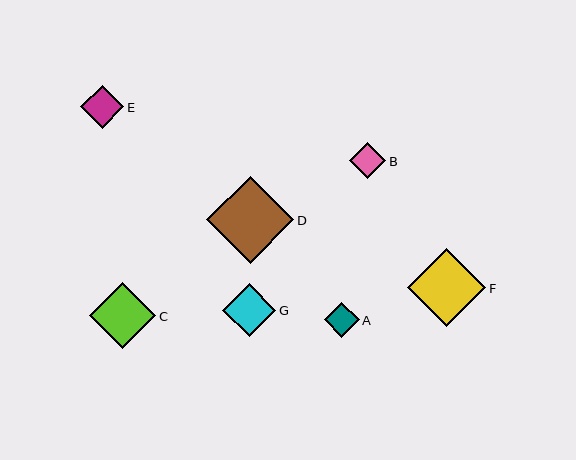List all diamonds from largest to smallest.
From largest to smallest: D, F, C, G, E, B, A.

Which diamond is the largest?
Diamond D is the largest with a size of approximately 87 pixels.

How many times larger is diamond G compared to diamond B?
Diamond G is approximately 1.4 times the size of diamond B.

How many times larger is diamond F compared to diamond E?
Diamond F is approximately 1.8 times the size of diamond E.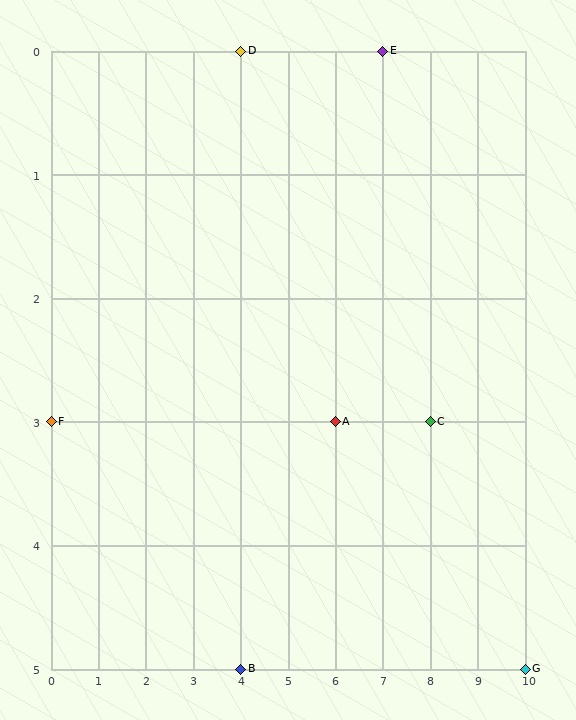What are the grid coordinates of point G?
Point G is at grid coordinates (10, 5).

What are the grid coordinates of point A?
Point A is at grid coordinates (6, 3).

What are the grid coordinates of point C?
Point C is at grid coordinates (8, 3).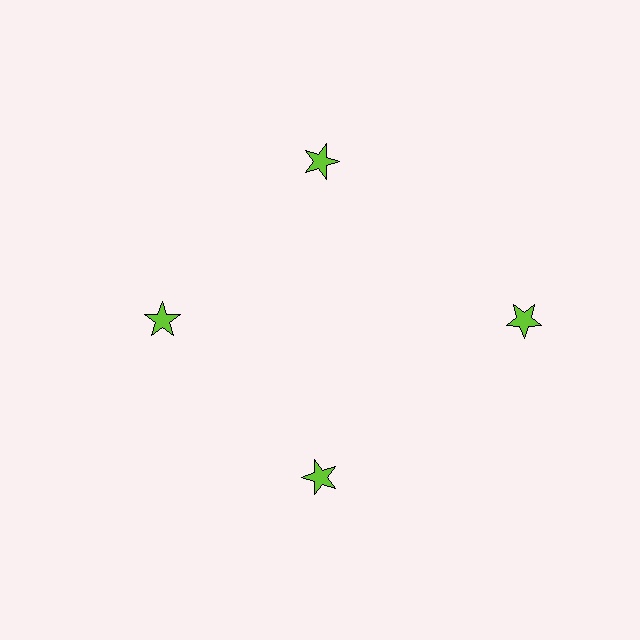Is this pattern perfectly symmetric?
No. The 4 lime stars are arranged in a ring, but one element near the 3 o'clock position is pushed outward from the center, breaking the 4-fold rotational symmetry.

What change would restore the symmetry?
The symmetry would be restored by moving it inward, back onto the ring so that all 4 stars sit at equal angles and equal distance from the center.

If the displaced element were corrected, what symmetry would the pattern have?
It would have 4-fold rotational symmetry — the pattern would map onto itself every 90 degrees.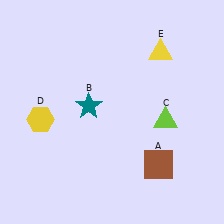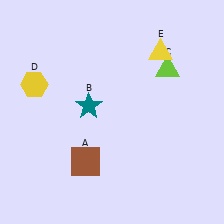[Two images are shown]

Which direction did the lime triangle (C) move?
The lime triangle (C) moved up.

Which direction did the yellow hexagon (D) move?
The yellow hexagon (D) moved up.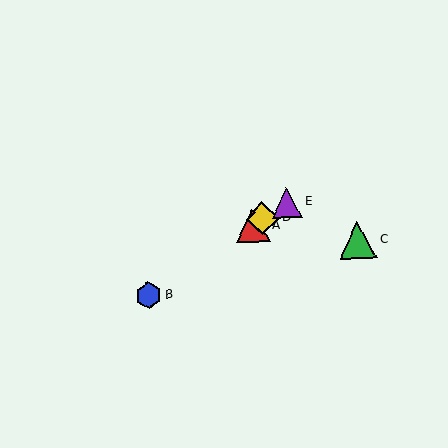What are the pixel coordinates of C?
Object C is at (358, 240).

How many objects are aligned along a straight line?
4 objects (A, B, D, E) are aligned along a straight line.